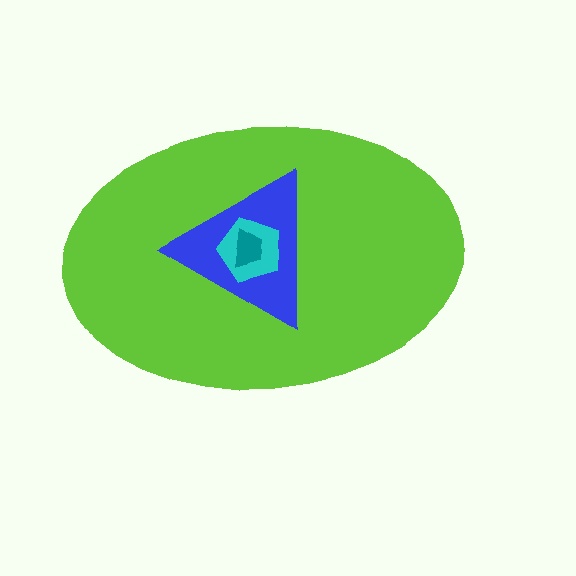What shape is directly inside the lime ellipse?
The blue triangle.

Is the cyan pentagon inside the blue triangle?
Yes.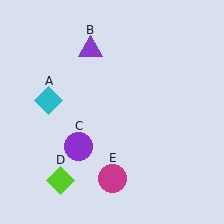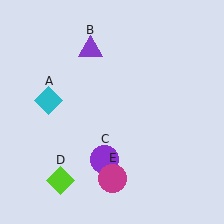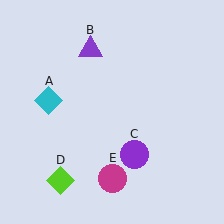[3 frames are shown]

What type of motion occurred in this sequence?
The purple circle (object C) rotated counterclockwise around the center of the scene.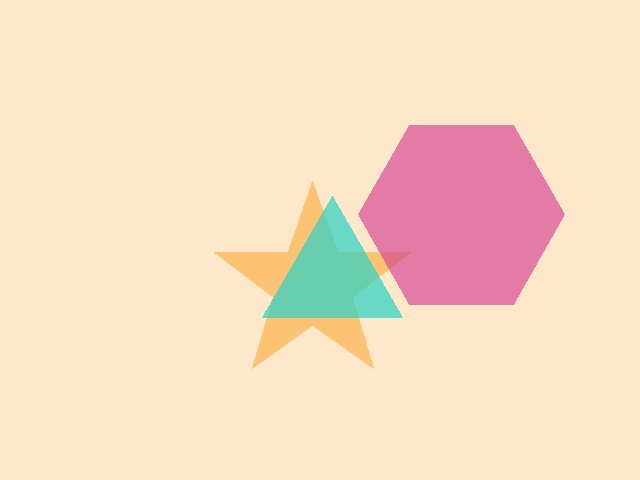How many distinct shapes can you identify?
There are 3 distinct shapes: an orange star, a cyan triangle, a magenta hexagon.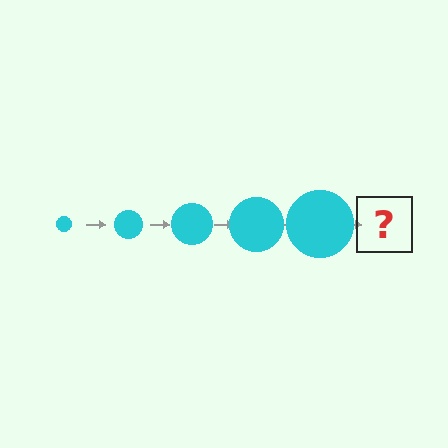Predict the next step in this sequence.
The next step is a cyan circle, larger than the previous one.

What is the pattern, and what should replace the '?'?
The pattern is that the circle gets progressively larger each step. The '?' should be a cyan circle, larger than the previous one.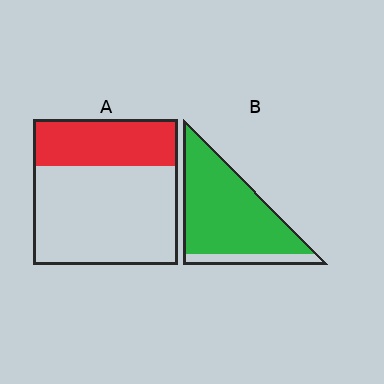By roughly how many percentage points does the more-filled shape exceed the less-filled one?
By roughly 55 percentage points (B over A).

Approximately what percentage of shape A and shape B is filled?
A is approximately 30% and B is approximately 85%.